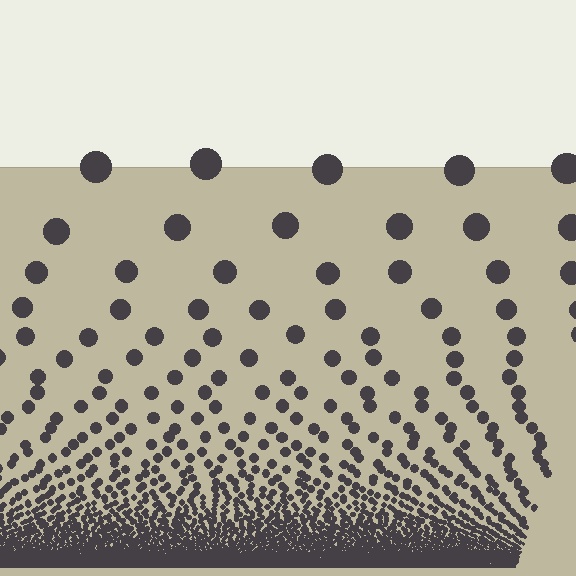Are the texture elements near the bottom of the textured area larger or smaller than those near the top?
Smaller. The gradient is inverted — elements near the bottom are smaller and denser.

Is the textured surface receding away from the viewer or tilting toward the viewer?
The surface appears to tilt toward the viewer. Texture elements get larger and sparser toward the top.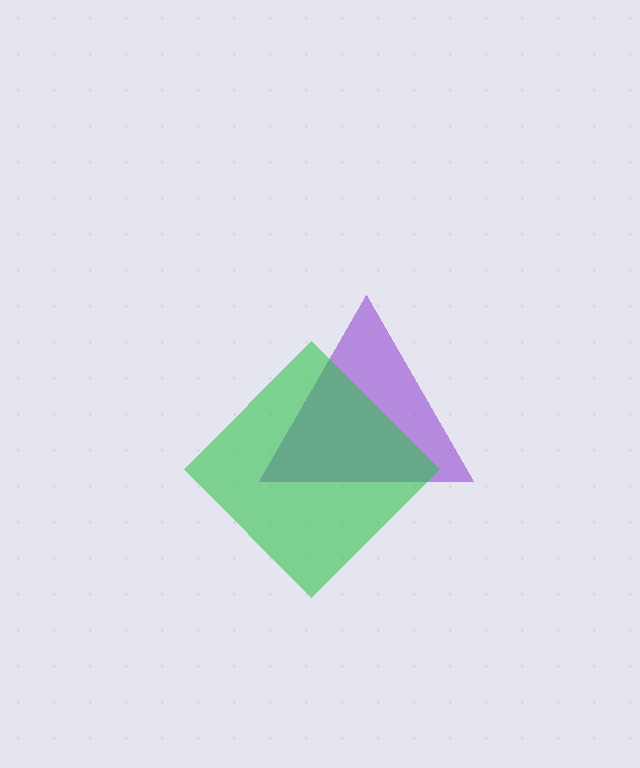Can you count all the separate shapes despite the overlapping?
Yes, there are 2 separate shapes.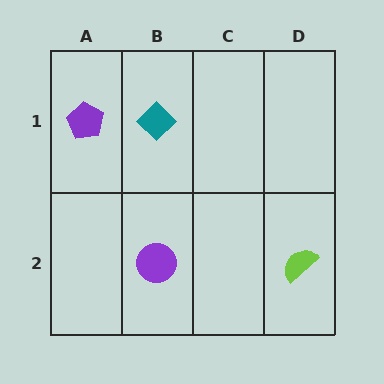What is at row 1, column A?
A purple pentagon.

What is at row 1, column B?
A teal diamond.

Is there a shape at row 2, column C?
No, that cell is empty.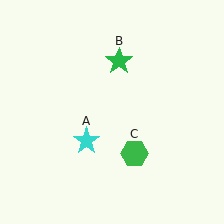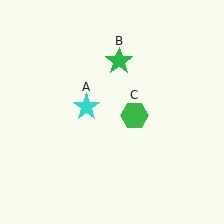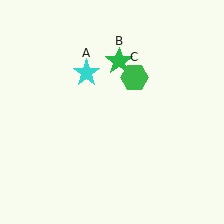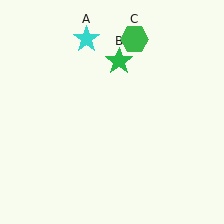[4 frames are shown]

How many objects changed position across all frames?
2 objects changed position: cyan star (object A), green hexagon (object C).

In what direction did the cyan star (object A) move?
The cyan star (object A) moved up.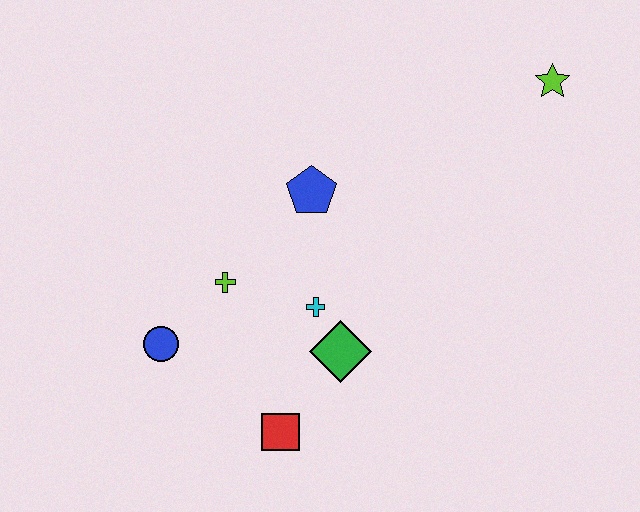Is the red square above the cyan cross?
No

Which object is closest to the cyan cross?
The green diamond is closest to the cyan cross.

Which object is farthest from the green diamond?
The lime star is farthest from the green diamond.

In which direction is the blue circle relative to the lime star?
The blue circle is to the left of the lime star.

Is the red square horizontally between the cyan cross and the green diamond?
No